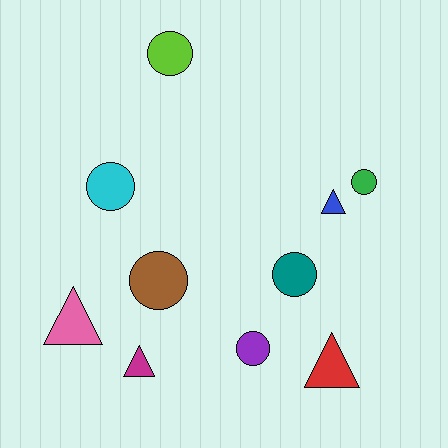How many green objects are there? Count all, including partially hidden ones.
There is 1 green object.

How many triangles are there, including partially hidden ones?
There are 4 triangles.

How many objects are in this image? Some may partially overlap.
There are 10 objects.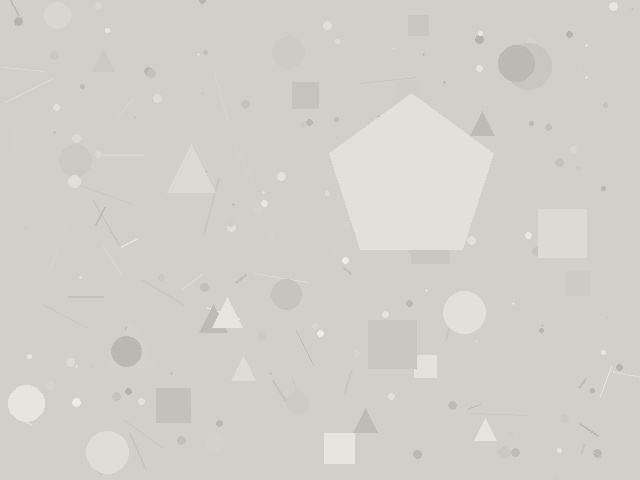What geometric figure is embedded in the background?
A pentagon is embedded in the background.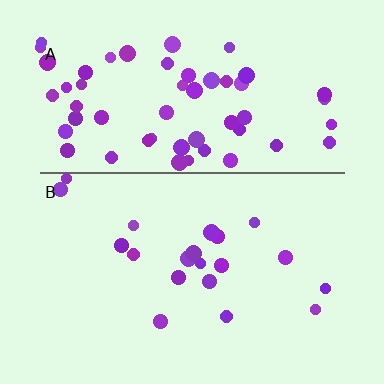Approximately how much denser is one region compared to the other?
Approximately 2.9× — region A over region B.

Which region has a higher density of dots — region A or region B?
A (the top).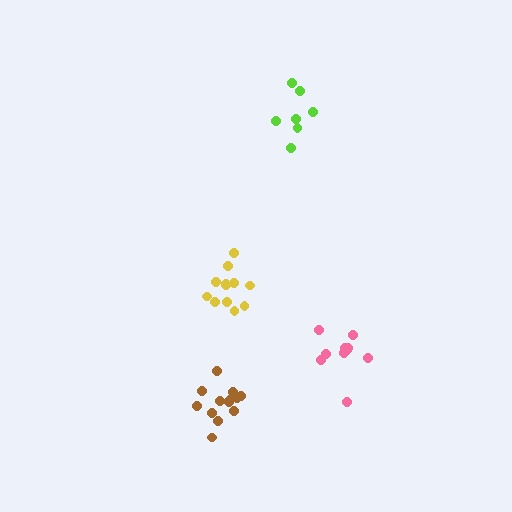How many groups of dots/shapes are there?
There are 4 groups.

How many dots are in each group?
Group 1: 7 dots, Group 2: 13 dots, Group 3: 12 dots, Group 4: 10 dots (42 total).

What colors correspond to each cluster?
The clusters are colored: lime, brown, yellow, pink.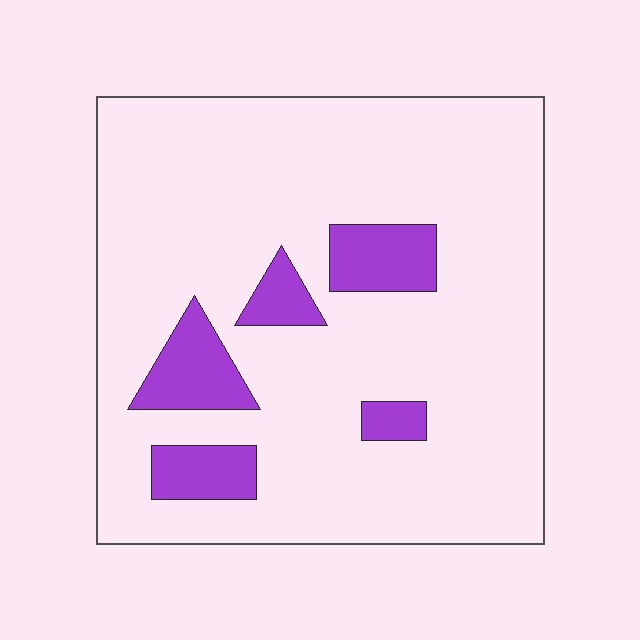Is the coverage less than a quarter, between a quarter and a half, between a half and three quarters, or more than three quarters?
Less than a quarter.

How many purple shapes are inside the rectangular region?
5.